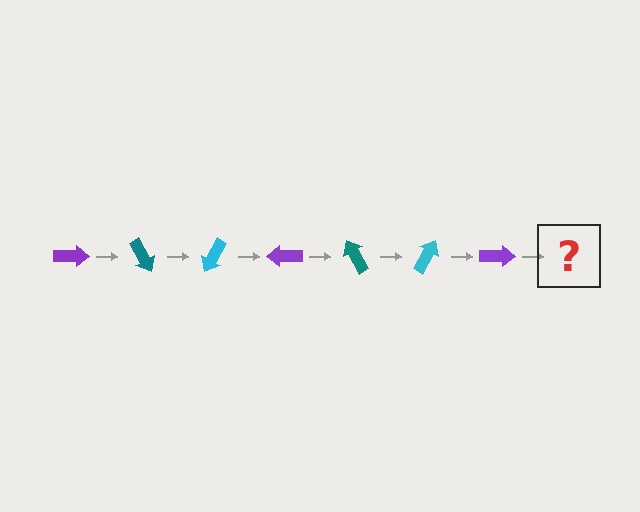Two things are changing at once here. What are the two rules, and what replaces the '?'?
The two rules are that it rotates 60 degrees each step and the color cycles through purple, teal, and cyan. The '?' should be a teal arrow, rotated 420 degrees from the start.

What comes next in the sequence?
The next element should be a teal arrow, rotated 420 degrees from the start.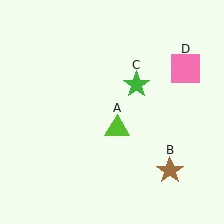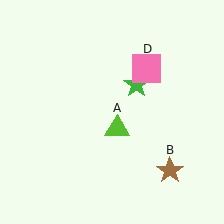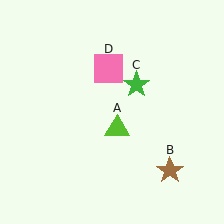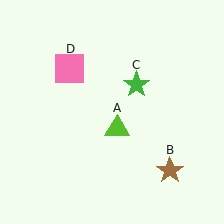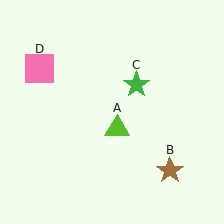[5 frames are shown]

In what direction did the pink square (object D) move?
The pink square (object D) moved left.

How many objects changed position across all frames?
1 object changed position: pink square (object D).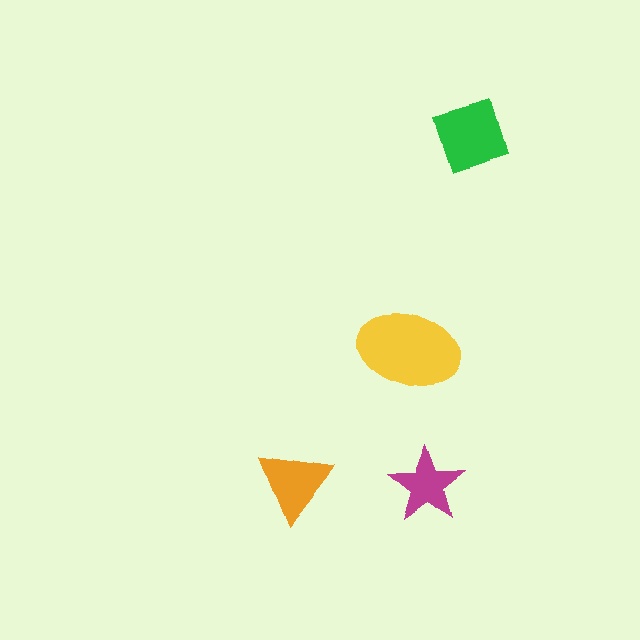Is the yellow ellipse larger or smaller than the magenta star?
Larger.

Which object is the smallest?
The magenta star.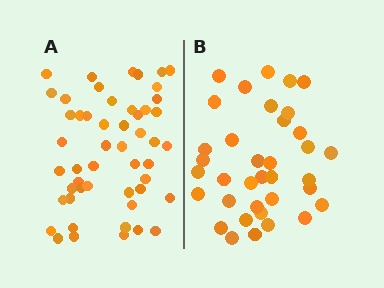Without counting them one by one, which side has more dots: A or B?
Region A (the left region) has more dots.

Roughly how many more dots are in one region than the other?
Region A has approximately 15 more dots than region B.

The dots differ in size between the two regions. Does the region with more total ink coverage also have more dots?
No. Region B has more total ink coverage because its dots are larger, but region A actually contains more individual dots. Total area can be misleading — the number of items is what matters here.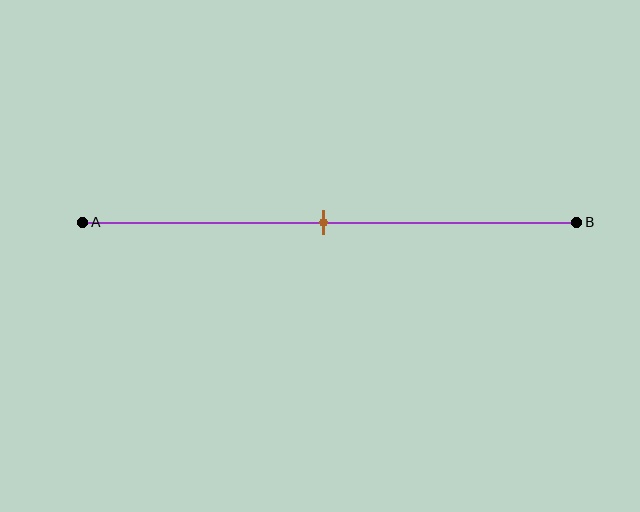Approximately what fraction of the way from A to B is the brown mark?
The brown mark is approximately 50% of the way from A to B.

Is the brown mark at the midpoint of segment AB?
Yes, the mark is approximately at the midpoint.